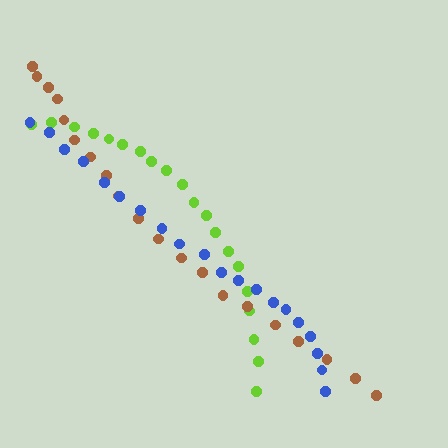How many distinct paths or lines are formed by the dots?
There are 3 distinct paths.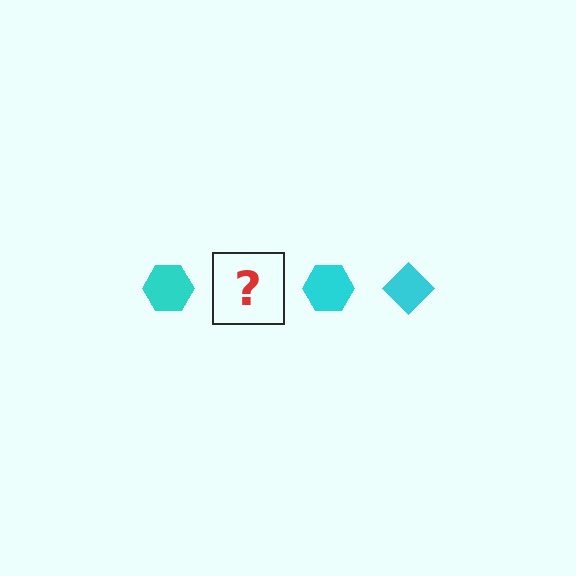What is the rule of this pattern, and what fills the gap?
The rule is that the pattern cycles through hexagon, diamond shapes in cyan. The gap should be filled with a cyan diamond.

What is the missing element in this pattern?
The missing element is a cyan diamond.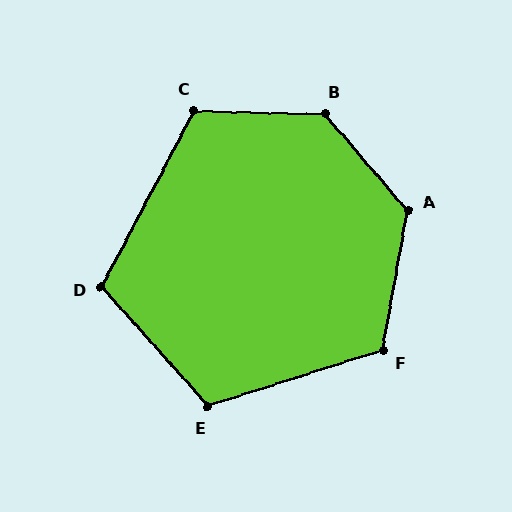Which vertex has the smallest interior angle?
D, at approximately 111 degrees.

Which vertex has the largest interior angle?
B, at approximately 132 degrees.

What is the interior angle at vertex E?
Approximately 114 degrees (obtuse).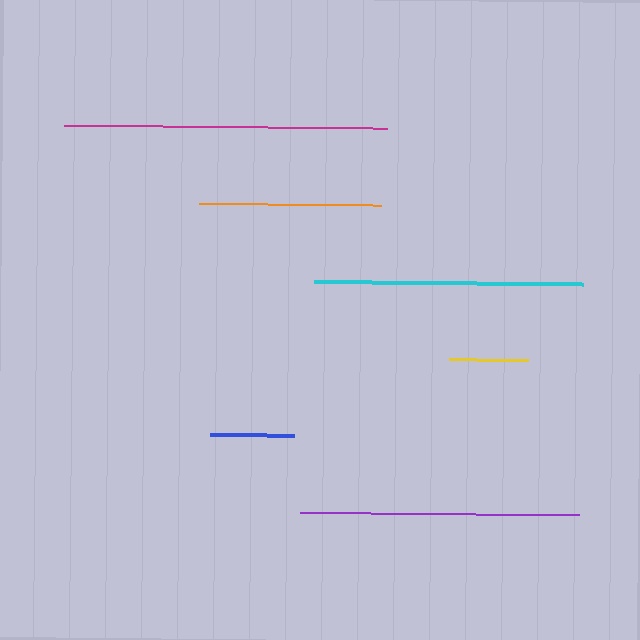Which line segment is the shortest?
The yellow line is the shortest at approximately 79 pixels.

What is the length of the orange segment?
The orange segment is approximately 182 pixels long.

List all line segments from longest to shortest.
From longest to shortest: magenta, purple, cyan, orange, blue, yellow.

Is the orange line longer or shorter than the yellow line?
The orange line is longer than the yellow line.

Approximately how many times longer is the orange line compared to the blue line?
The orange line is approximately 2.2 times the length of the blue line.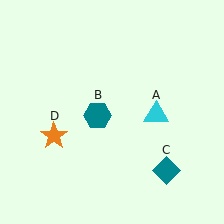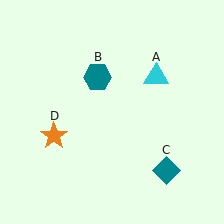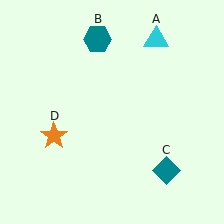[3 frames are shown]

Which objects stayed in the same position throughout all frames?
Teal diamond (object C) and orange star (object D) remained stationary.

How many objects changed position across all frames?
2 objects changed position: cyan triangle (object A), teal hexagon (object B).